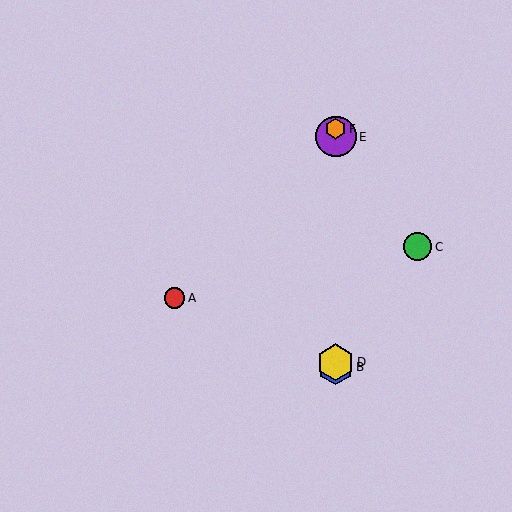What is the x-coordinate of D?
Object D is at x≈336.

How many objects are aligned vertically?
4 objects (B, D, E, F) are aligned vertically.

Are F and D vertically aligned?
Yes, both are at x≈336.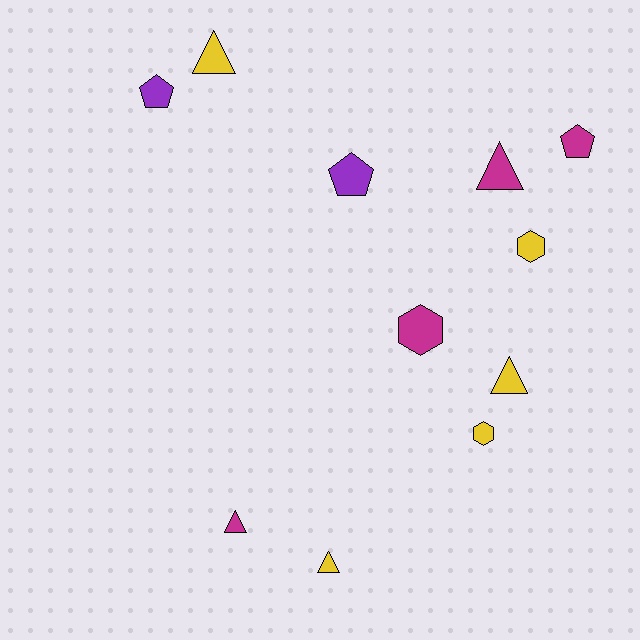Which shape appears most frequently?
Triangle, with 5 objects.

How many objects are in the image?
There are 11 objects.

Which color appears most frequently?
Yellow, with 5 objects.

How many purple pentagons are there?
There are 2 purple pentagons.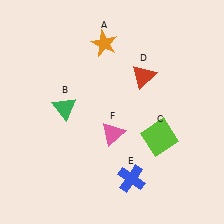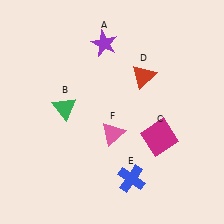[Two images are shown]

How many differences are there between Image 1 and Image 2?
There are 2 differences between the two images.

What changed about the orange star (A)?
In Image 1, A is orange. In Image 2, it changed to purple.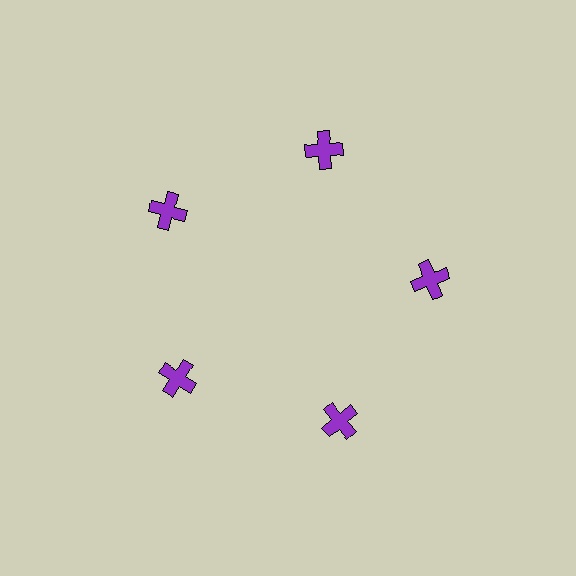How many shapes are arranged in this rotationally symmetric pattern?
There are 5 shapes, arranged in 5 groups of 1.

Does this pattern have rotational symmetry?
Yes, this pattern has 5-fold rotational symmetry. It looks the same after rotating 72 degrees around the center.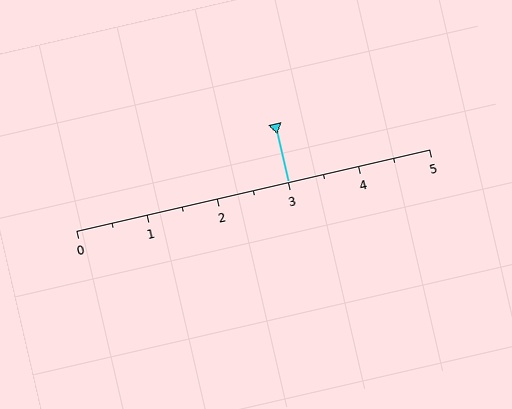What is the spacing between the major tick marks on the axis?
The major ticks are spaced 1 apart.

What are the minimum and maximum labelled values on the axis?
The axis runs from 0 to 5.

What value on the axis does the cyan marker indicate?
The marker indicates approximately 3.